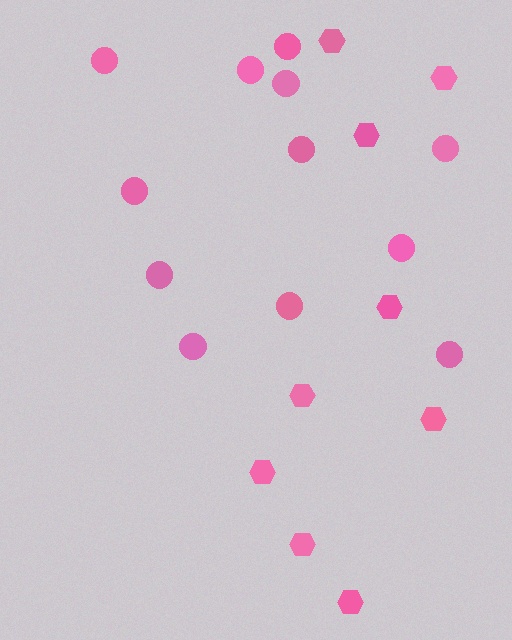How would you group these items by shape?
There are 2 groups: one group of hexagons (9) and one group of circles (12).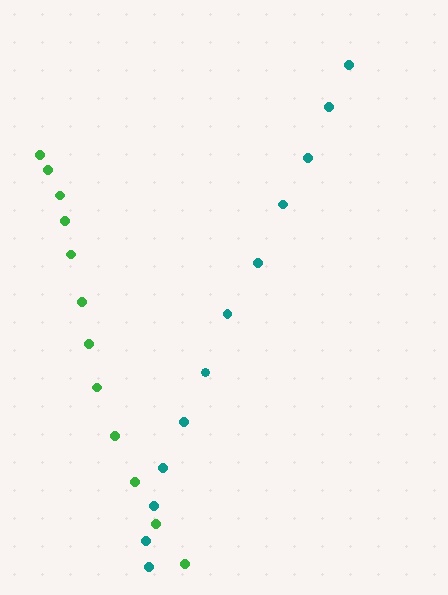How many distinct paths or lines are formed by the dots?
There are 2 distinct paths.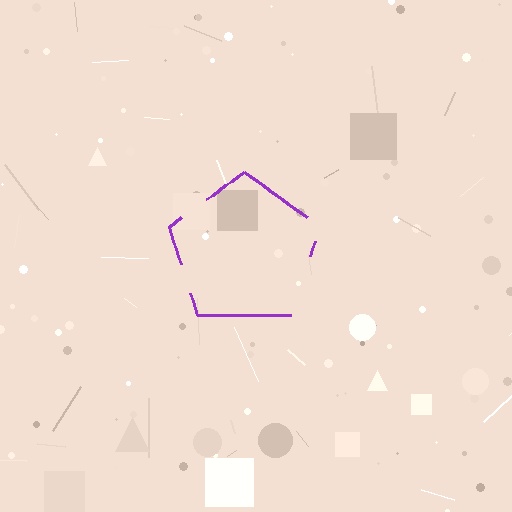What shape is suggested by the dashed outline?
The dashed outline suggests a pentagon.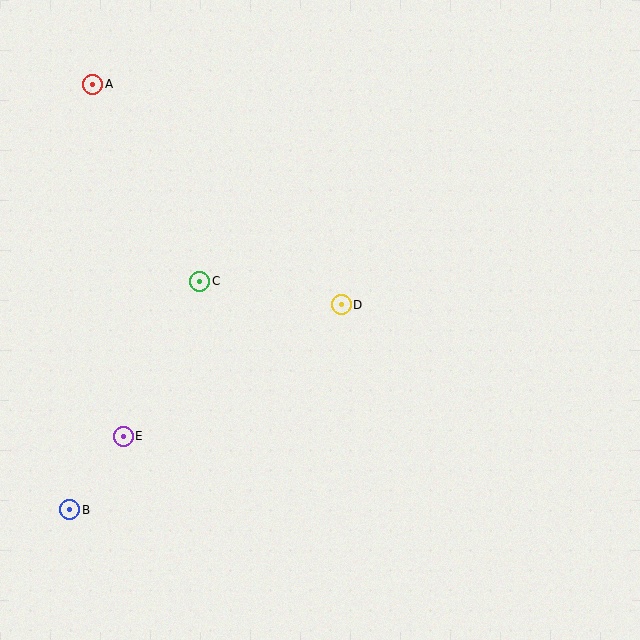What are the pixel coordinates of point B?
Point B is at (70, 510).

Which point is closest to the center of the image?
Point D at (341, 305) is closest to the center.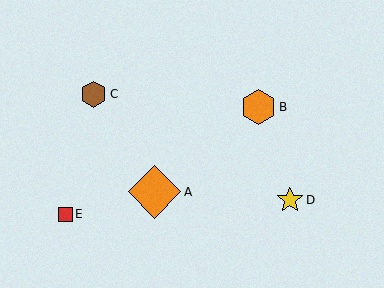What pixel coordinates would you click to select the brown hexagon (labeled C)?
Click at (94, 94) to select the brown hexagon C.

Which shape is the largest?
The orange diamond (labeled A) is the largest.